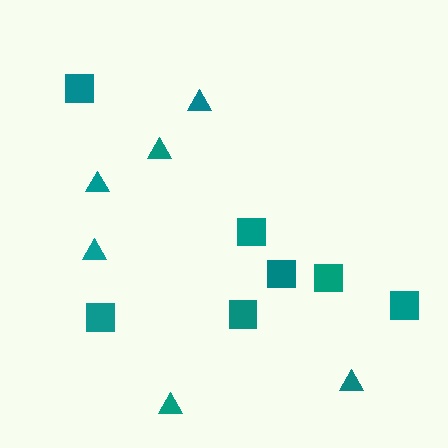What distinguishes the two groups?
There are 2 groups: one group of squares (7) and one group of triangles (6).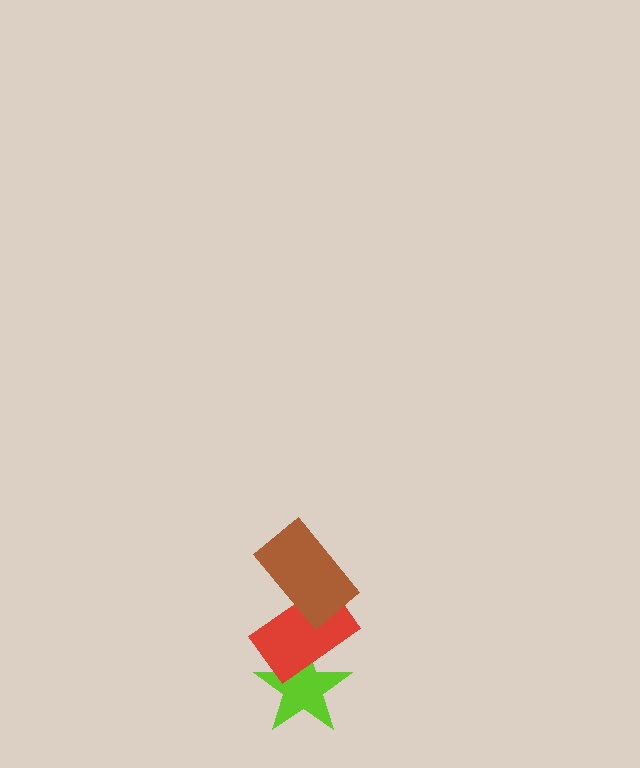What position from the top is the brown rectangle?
The brown rectangle is 1st from the top.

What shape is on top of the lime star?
The red rectangle is on top of the lime star.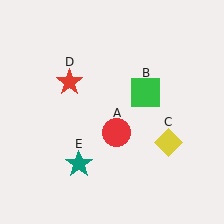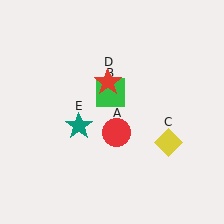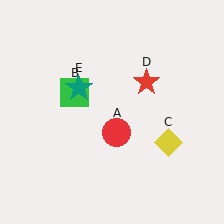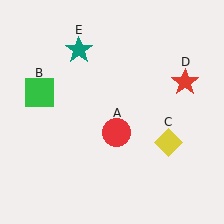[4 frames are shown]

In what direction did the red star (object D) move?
The red star (object D) moved right.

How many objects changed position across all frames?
3 objects changed position: green square (object B), red star (object D), teal star (object E).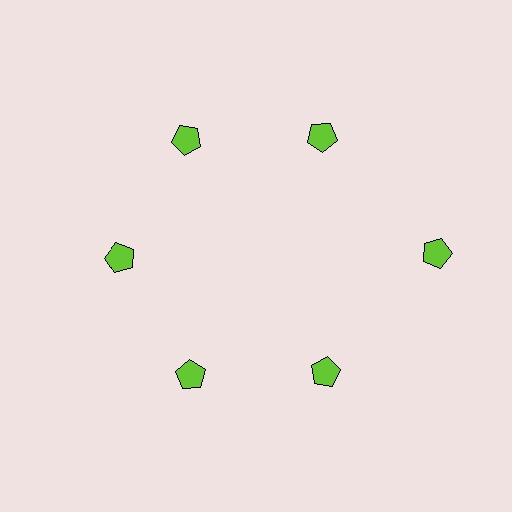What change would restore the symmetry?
The symmetry would be restored by moving it inward, back onto the ring so that all 6 pentagons sit at equal angles and equal distance from the center.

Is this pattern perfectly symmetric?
No. The 6 lime pentagons are arranged in a ring, but one element near the 3 o'clock position is pushed outward from the center, breaking the 6-fold rotational symmetry.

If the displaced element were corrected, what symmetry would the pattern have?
It would have 6-fold rotational symmetry — the pattern would map onto itself every 60 degrees.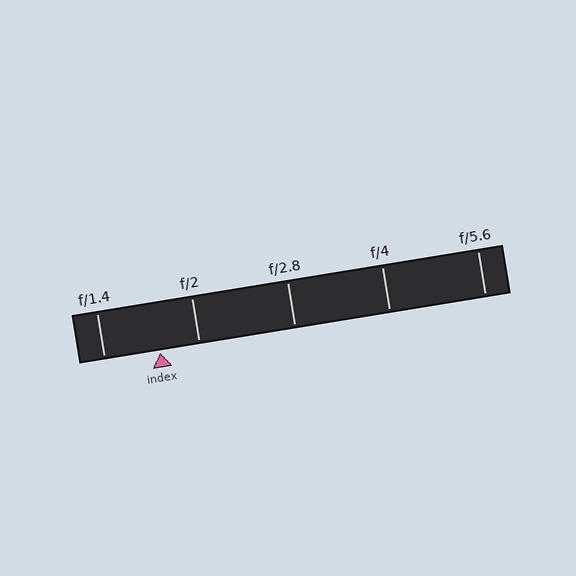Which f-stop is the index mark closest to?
The index mark is closest to f/2.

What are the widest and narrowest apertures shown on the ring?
The widest aperture shown is f/1.4 and the narrowest is f/5.6.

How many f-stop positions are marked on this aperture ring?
There are 5 f-stop positions marked.